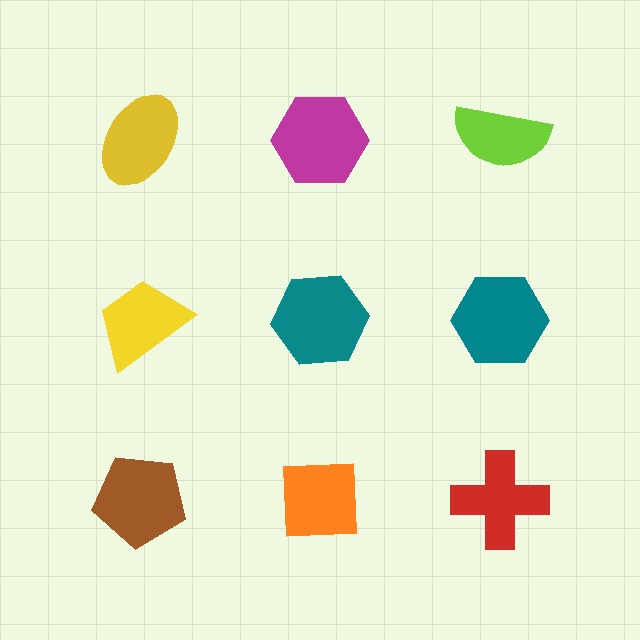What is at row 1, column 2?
A magenta hexagon.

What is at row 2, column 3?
A teal hexagon.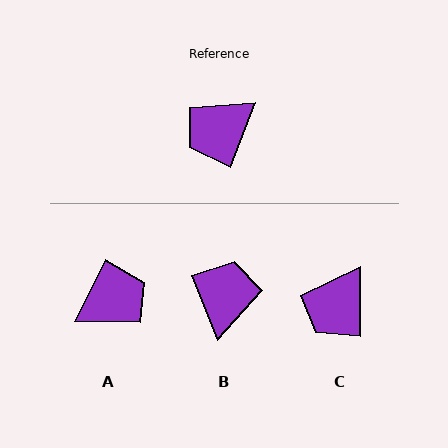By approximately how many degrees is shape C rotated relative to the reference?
Approximately 22 degrees counter-clockwise.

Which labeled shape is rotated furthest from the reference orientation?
A, about 175 degrees away.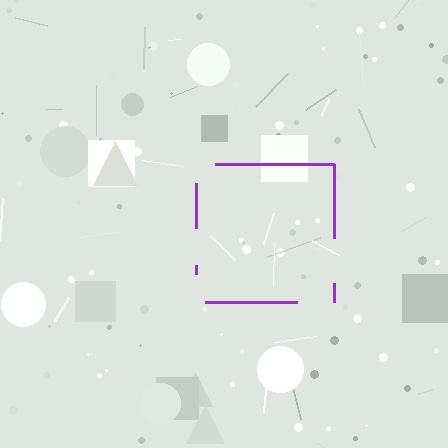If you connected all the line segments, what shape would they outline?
They would outline a square.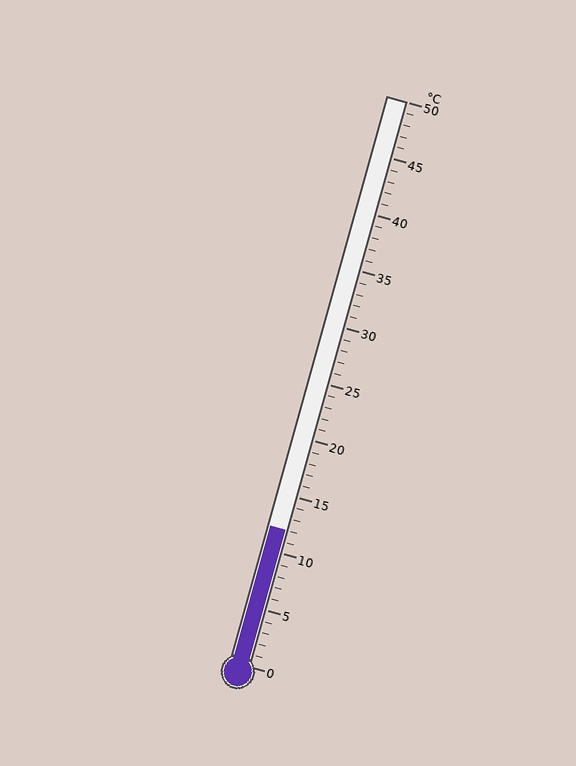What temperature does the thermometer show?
The thermometer shows approximately 12°C.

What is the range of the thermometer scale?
The thermometer scale ranges from 0°C to 50°C.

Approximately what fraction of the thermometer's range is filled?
The thermometer is filled to approximately 25% of its range.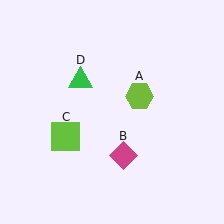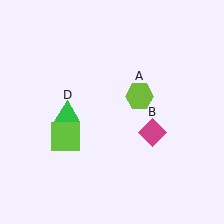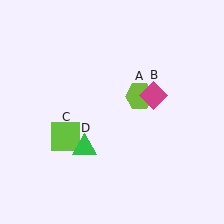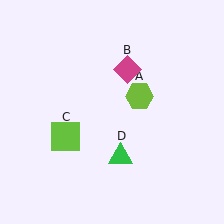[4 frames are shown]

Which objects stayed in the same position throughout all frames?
Lime hexagon (object A) and lime square (object C) remained stationary.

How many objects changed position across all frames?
2 objects changed position: magenta diamond (object B), green triangle (object D).